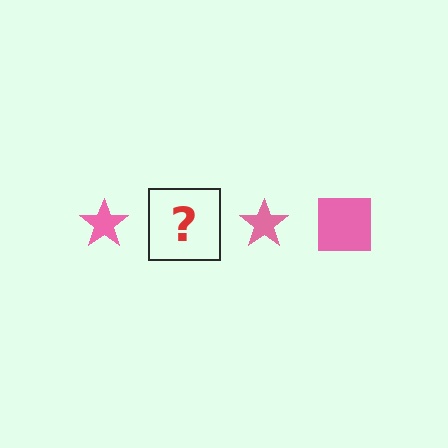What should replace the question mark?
The question mark should be replaced with a pink square.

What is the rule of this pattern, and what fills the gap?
The rule is that the pattern cycles through star, square shapes in pink. The gap should be filled with a pink square.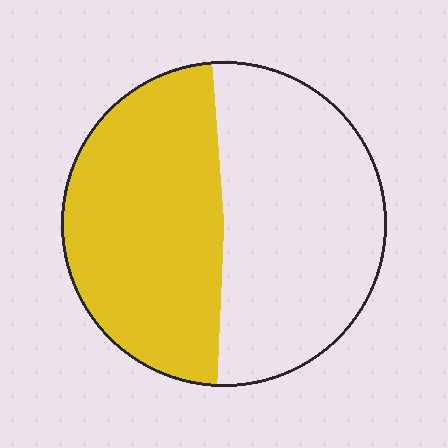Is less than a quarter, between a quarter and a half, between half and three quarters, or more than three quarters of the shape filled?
Between a quarter and a half.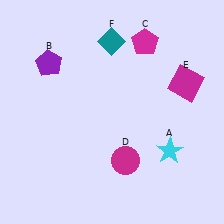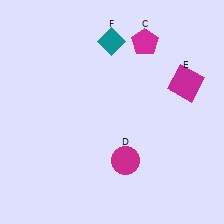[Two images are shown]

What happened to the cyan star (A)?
The cyan star (A) was removed in Image 2. It was in the bottom-right area of Image 1.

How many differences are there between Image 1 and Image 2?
There are 2 differences between the two images.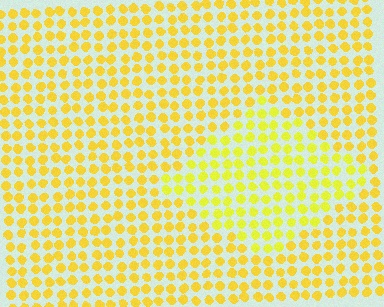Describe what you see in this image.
The image is filled with small yellow elements in a uniform arrangement. A diamond-shaped region is visible where the elements are tinted to a slightly different hue, forming a subtle color boundary.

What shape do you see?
I see a diamond.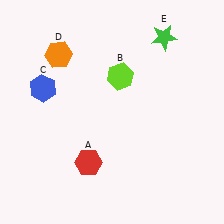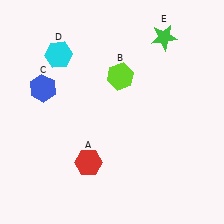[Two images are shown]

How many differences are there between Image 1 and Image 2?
There is 1 difference between the two images.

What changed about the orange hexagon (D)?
In Image 1, D is orange. In Image 2, it changed to cyan.